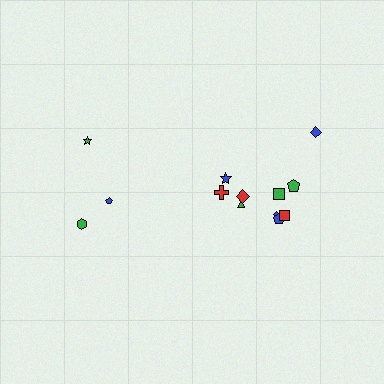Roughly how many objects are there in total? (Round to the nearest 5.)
Roughly 15 objects in total.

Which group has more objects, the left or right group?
The right group.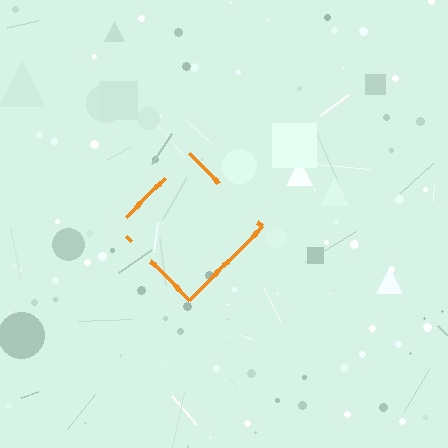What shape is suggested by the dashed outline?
The dashed outline suggests a diamond.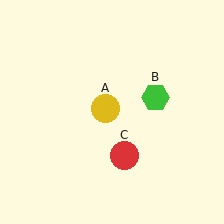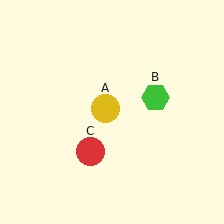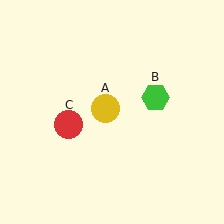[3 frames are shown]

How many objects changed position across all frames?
1 object changed position: red circle (object C).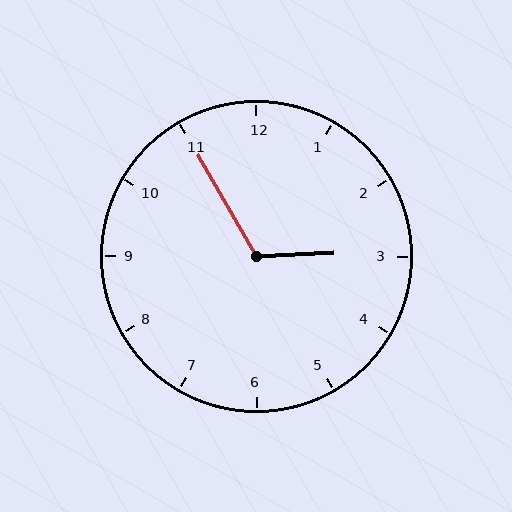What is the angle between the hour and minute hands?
Approximately 118 degrees.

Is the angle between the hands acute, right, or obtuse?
It is obtuse.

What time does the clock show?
2:55.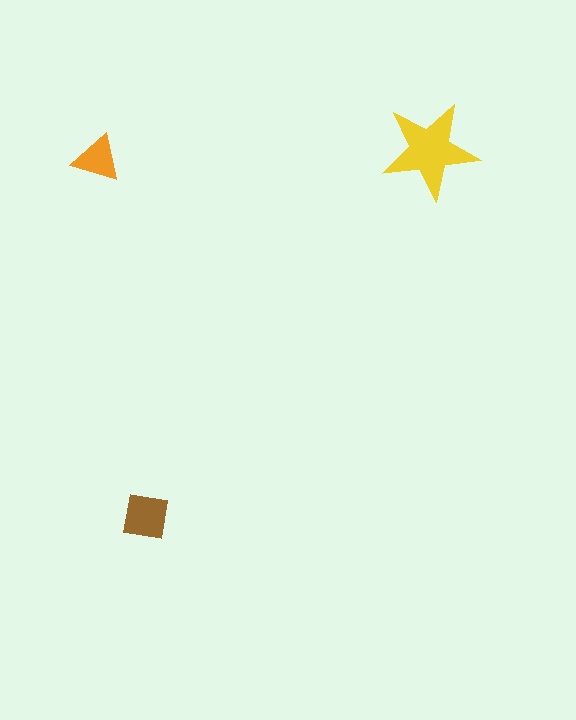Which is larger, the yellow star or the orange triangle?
The yellow star.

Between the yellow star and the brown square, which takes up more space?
The yellow star.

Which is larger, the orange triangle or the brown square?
The brown square.